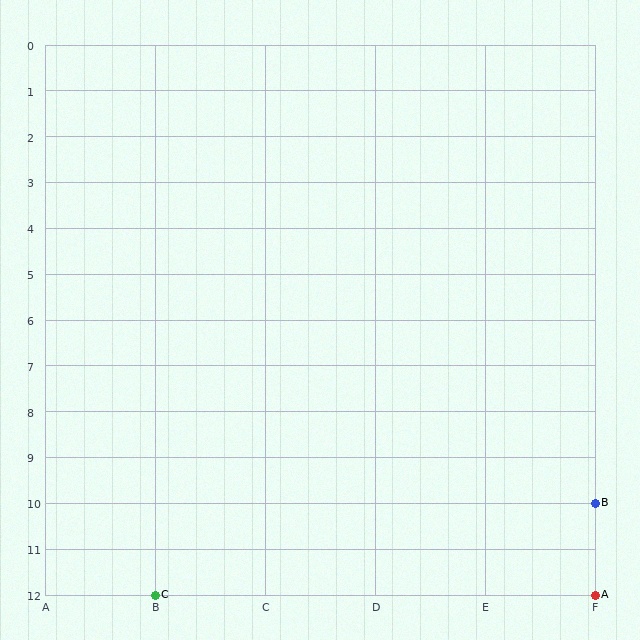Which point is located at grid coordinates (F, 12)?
Point A is at (F, 12).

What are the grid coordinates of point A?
Point A is at grid coordinates (F, 12).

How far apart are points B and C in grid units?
Points B and C are 4 columns and 2 rows apart (about 4.5 grid units diagonally).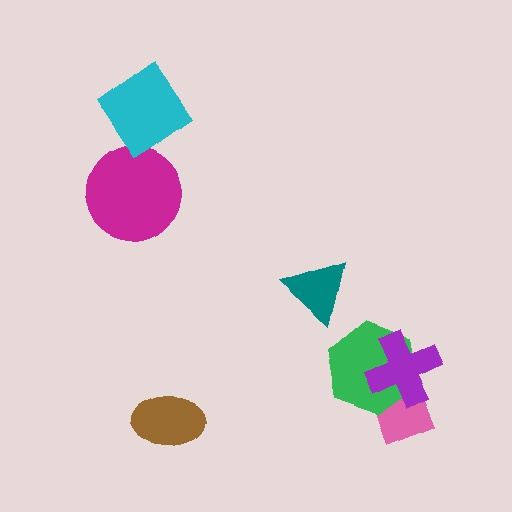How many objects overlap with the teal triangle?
0 objects overlap with the teal triangle.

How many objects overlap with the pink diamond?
2 objects overlap with the pink diamond.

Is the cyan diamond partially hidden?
No, no other shape covers it.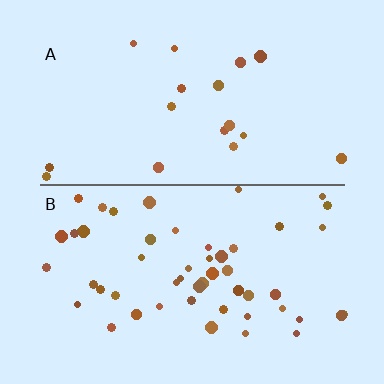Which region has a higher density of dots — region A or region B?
B (the bottom).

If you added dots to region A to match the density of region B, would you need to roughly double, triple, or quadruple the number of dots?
Approximately triple.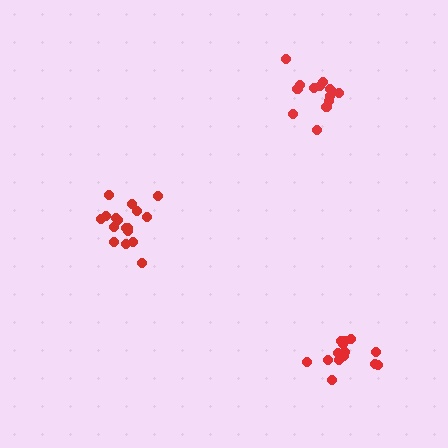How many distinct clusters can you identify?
There are 3 distinct clusters.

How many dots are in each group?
Group 1: 17 dots, Group 2: 15 dots, Group 3: 15 dots (47 total).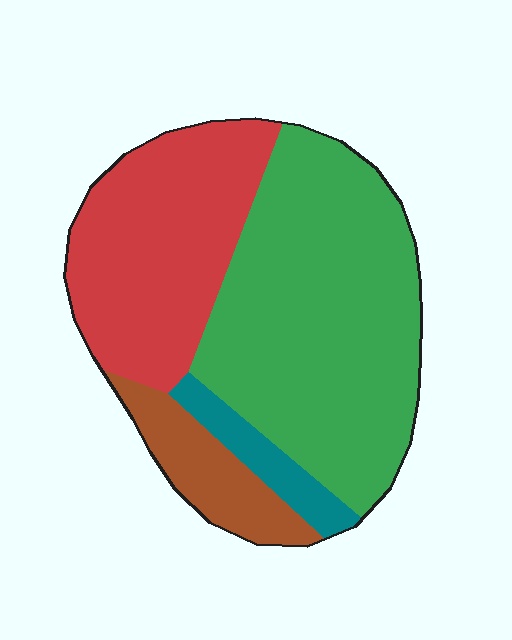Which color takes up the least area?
Teal, at roughly 5%.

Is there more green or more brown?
Green.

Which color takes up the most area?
Green, at roughly 50%.